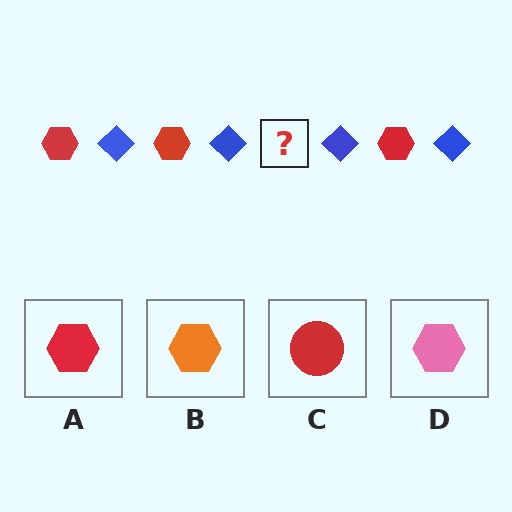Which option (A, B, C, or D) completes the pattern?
A.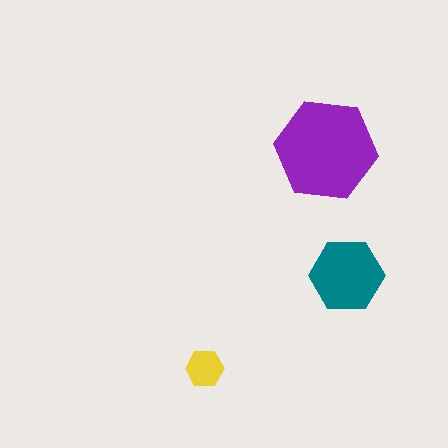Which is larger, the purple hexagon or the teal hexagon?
The purple one.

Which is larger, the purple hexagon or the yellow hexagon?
The purple one.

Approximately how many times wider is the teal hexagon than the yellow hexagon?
About 2 times wider.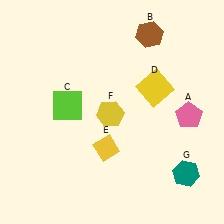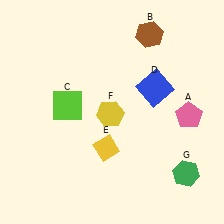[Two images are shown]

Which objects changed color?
D changed from yellow to blue. G changed from teal to green.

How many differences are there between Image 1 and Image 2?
There are 2 differences between the two images.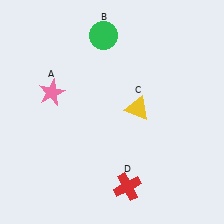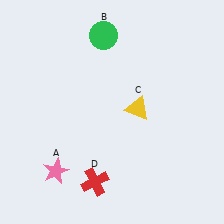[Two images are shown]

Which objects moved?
The objects that moved are: the pink star (A), the red cross (D).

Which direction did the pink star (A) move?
The pink star (A) moved down.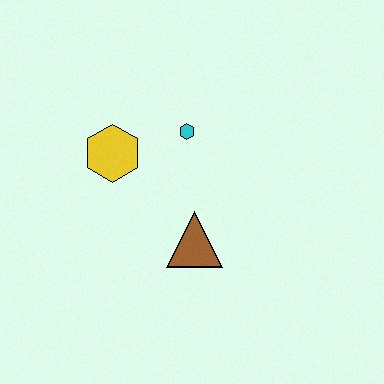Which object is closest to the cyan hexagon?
The yellow hexagon is closest to the cyan hexagon.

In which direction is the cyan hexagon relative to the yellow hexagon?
The cyan hexagon is to the right of the yellow hexagon.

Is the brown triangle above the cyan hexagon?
No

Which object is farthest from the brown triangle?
The yellow hexagon is farthest from the brown triangle.